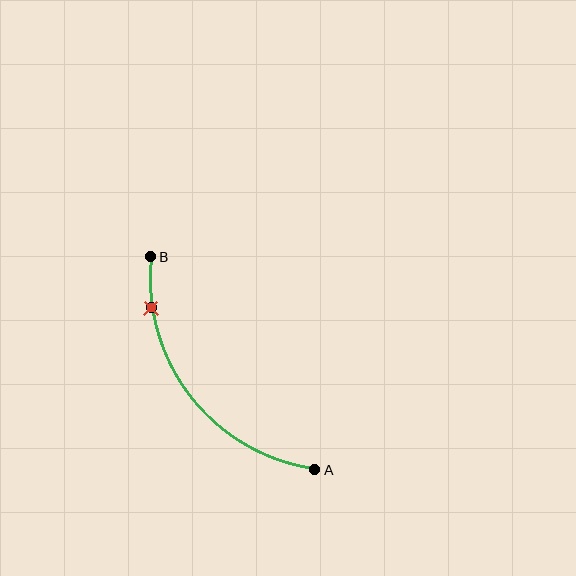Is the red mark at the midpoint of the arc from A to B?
No. The red mark lies on the arc but is closer to endpoint B. The arc midpoint would be at the point on the curve equidistant along the arc from both A and B.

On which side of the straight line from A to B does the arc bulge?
The arc bulges below and to the left of the straight line connecting A and B.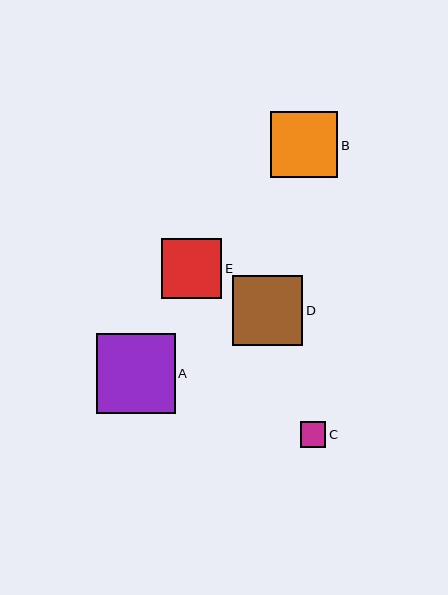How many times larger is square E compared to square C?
Square E is approximately 2.3 times the size of square C.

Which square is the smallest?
Square C is the smallest with a size of approximately 26 pixels.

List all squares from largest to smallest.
From largest to smallest: A, D, B, E, C.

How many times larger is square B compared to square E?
Square B is approximately 1.1 times the size of square E.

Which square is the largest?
Square A is the largest with a size of approximately 79 pixels.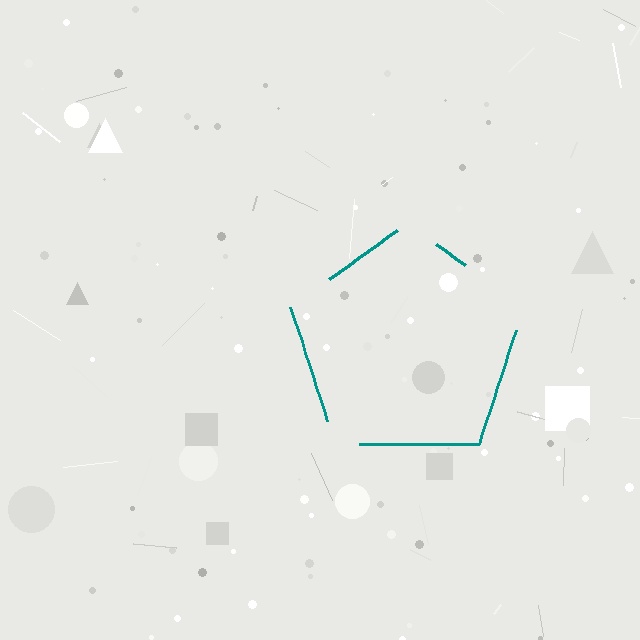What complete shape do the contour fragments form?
The contour fragments form a pentagon.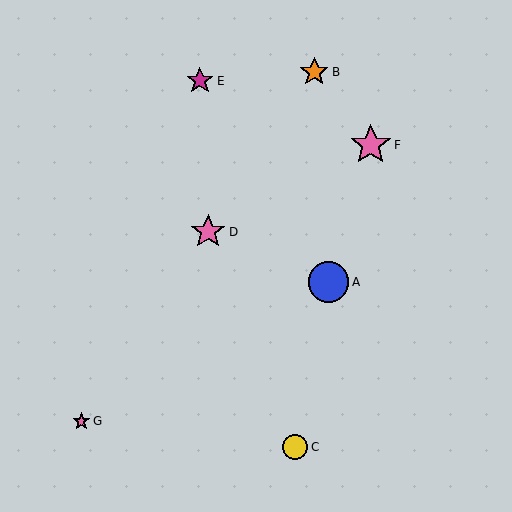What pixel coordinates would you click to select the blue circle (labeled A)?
Click at (329, 282) to select the blue circle A.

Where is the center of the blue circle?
The center of the blue circle is at (329, 282).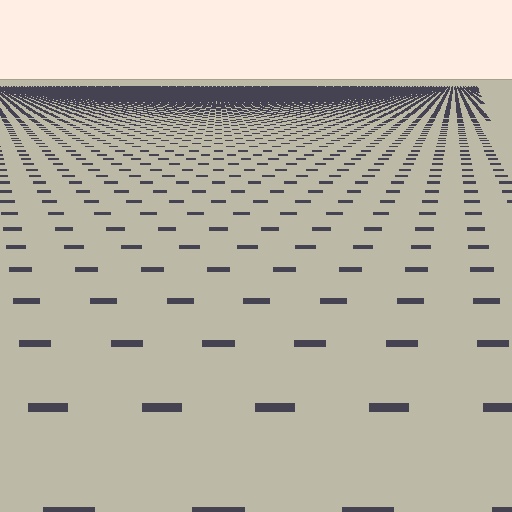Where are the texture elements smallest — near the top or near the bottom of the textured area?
Near the top.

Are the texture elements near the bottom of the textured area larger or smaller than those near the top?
Larger. Near the bottom, elements are closer to the viewer and appear at a bigger on-screen size.